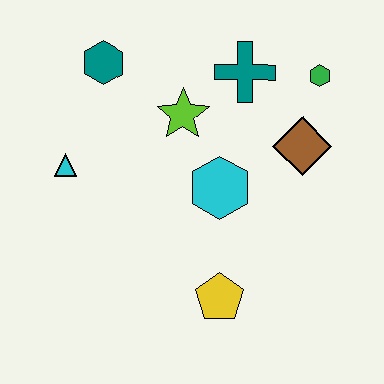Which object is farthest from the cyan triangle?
The green hexagon is farthest from the cyan triangle.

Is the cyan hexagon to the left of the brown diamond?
Yes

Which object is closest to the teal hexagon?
The lime star is closest to the teal hexagon.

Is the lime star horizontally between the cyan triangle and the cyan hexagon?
Yes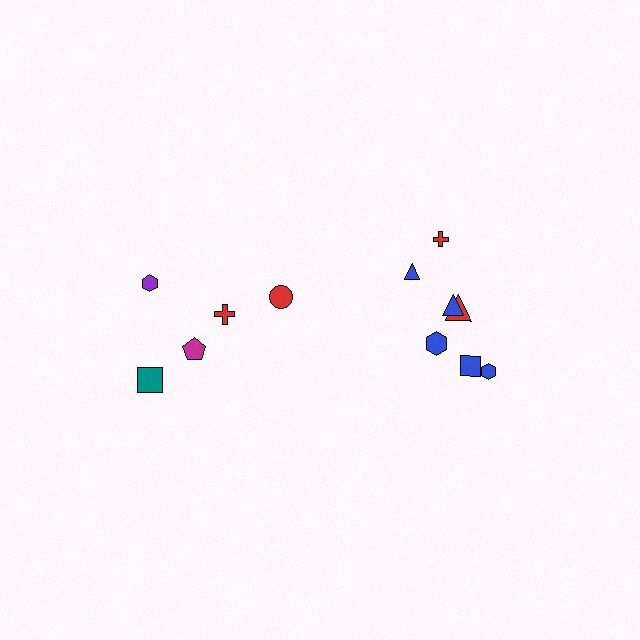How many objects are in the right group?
There are 7 objects.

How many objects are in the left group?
There are 5 objects.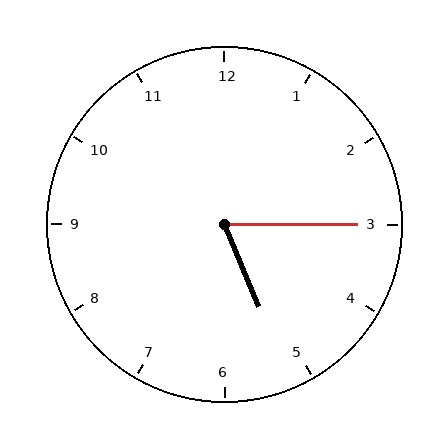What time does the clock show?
5:15.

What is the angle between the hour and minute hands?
Approximately 68 degrees.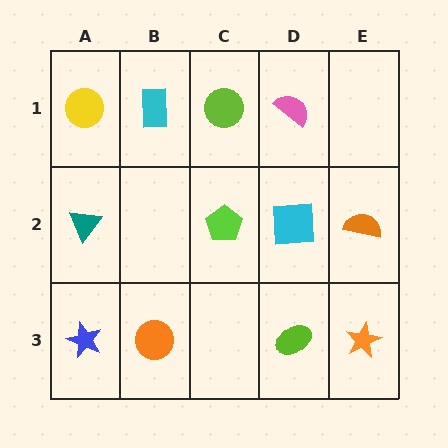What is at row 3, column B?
An orange circle.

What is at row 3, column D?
A lime ellipse.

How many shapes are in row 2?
4 shapes.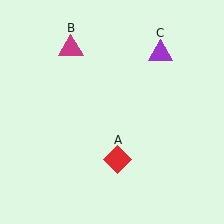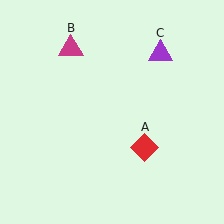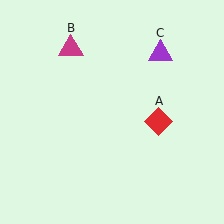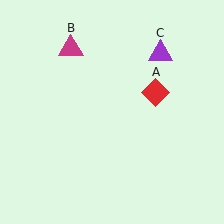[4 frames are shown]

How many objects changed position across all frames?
1 object changed position: red diamond (object A).